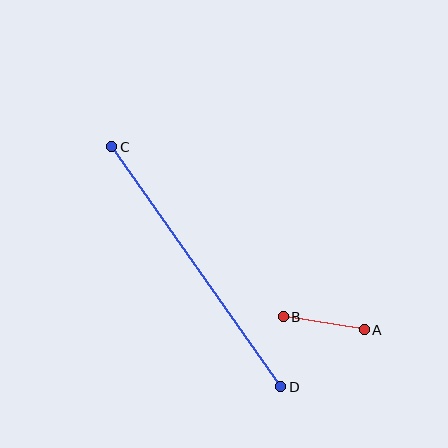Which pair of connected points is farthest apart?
Points C and D are farthest apart.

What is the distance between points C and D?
The distance is approximately 293 pixels.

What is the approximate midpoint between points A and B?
The midpoint is at approximately (324, 323) pixels.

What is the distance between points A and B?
The distance is approximately 82 pixels.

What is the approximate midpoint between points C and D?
The midpoint is at approximately (196, 267) pixels.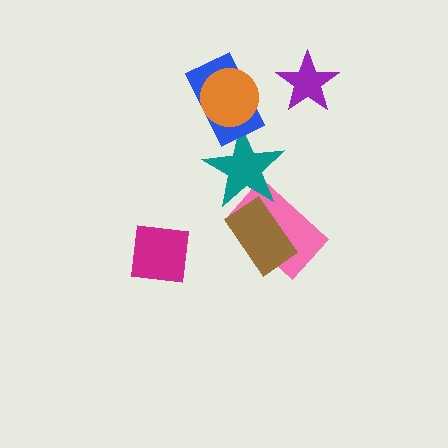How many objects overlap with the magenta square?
0 objects overlap with the magenta square.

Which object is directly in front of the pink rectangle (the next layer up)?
The brown rectangle is directly in front of the pink rectangle.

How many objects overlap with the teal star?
3 objects overlap with the teal star.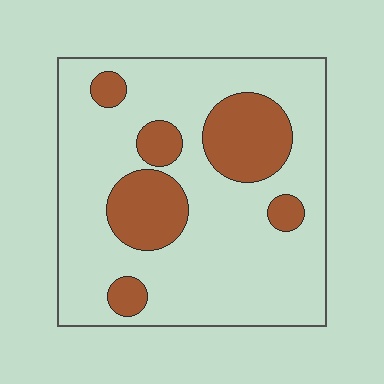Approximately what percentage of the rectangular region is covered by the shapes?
Approximately 25%.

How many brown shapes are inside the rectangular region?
6.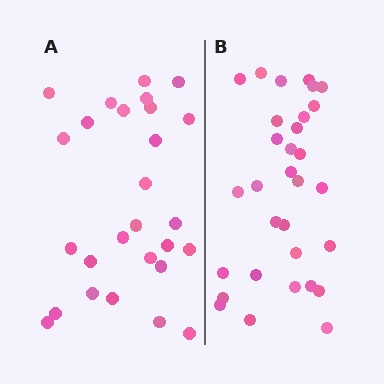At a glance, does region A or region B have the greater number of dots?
Region B (the right region) has more dots.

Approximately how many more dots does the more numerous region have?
Region B has about 4 more dots than region A.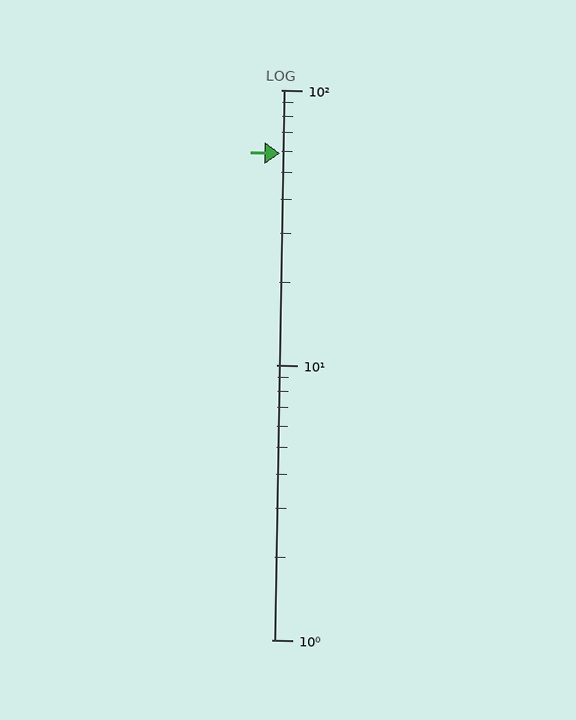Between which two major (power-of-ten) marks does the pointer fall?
The pointer is between 10 and 100.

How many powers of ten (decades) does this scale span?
The scale spans 2 decades, from 1 to 100.